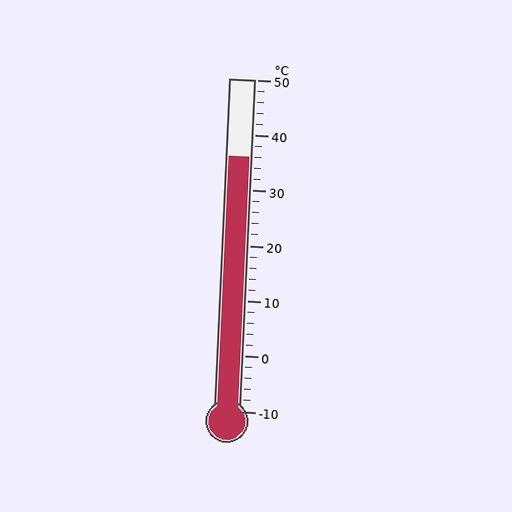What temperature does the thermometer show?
The thermometer shows approximately 36°C.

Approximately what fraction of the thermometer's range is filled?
The thermometer is filled to approximately 75% of its range.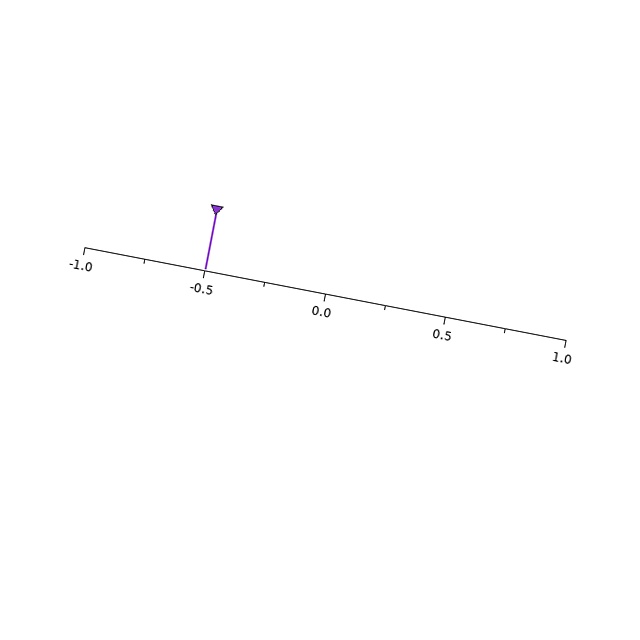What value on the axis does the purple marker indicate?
The marker indicates approximately -0.5.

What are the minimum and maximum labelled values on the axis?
The axis runs from -1.0 to 1.0.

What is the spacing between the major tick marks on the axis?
The major ticks are spaced 0.5 apart.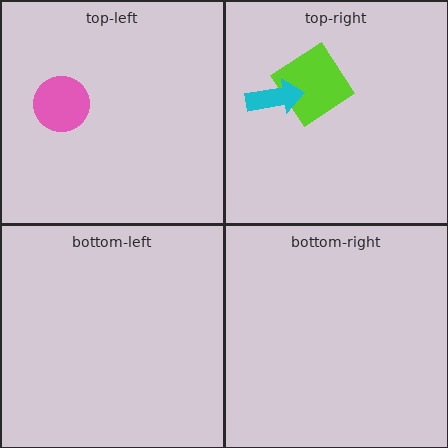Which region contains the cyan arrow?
The top-right region.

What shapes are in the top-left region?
The pink circle.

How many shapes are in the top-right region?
2.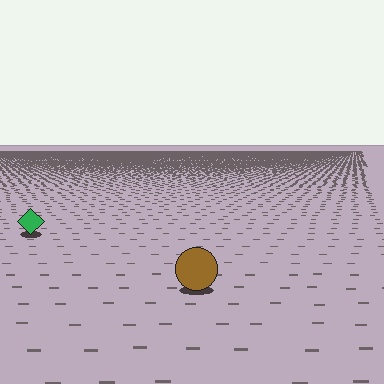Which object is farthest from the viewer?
The green diamond is farthest from the viewer. It appears smaller and the ground texture around it is denser.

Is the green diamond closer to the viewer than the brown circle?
No. The brown circle is closer — you can tell from the texture gradient: the ground texture is coarser near it.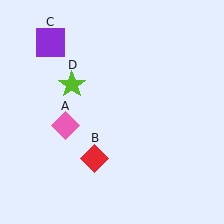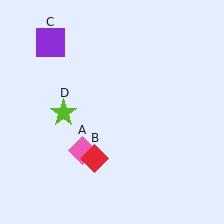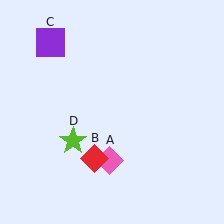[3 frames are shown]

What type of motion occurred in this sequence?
The pink diamond (object A), lime star (object D) rotated counterclockwise around the center of the scene.